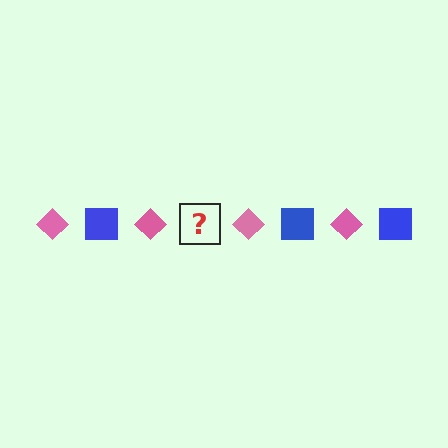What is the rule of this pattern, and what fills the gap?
The rule is that the pattern alternates between pink diamond and blue square. The gap should be filled with a blue square.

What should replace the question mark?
The question mark should be replaced with a blue square.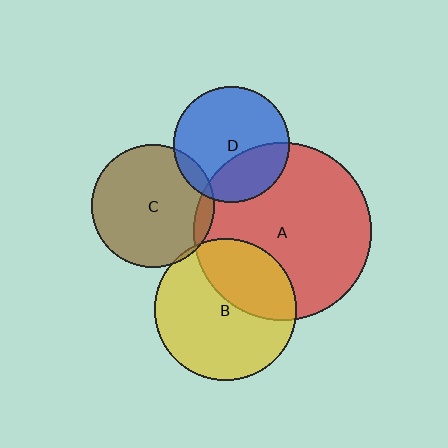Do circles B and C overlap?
Yes.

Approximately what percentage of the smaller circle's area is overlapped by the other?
Approximately 5%.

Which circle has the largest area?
Circle A (red).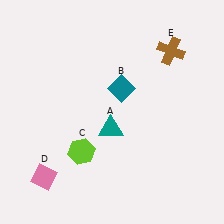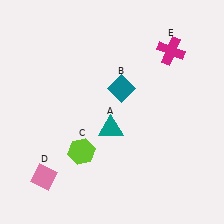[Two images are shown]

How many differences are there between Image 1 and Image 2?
There is 1 difference between the two images.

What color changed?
The cross (E) changed from brown in Image 1 to magenta in Image 2.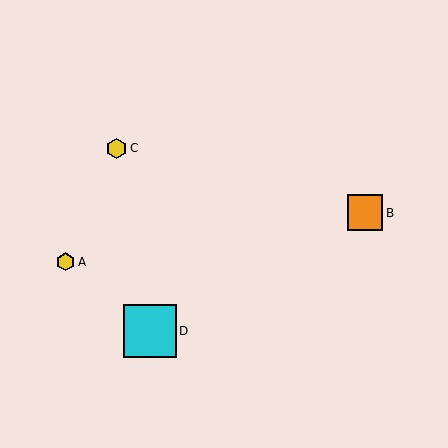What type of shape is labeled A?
Shape A is a yellow hexagon.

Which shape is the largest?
The cyan square (labeled D) is the largest.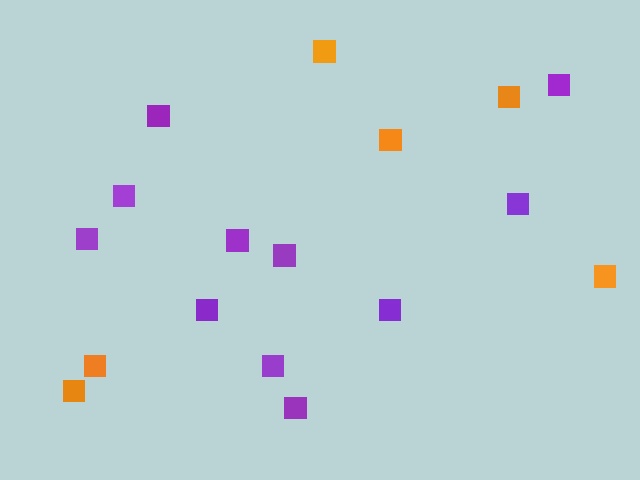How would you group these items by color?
There are 2 groups: one group of orange squares (6) and one group of purple squares (11).